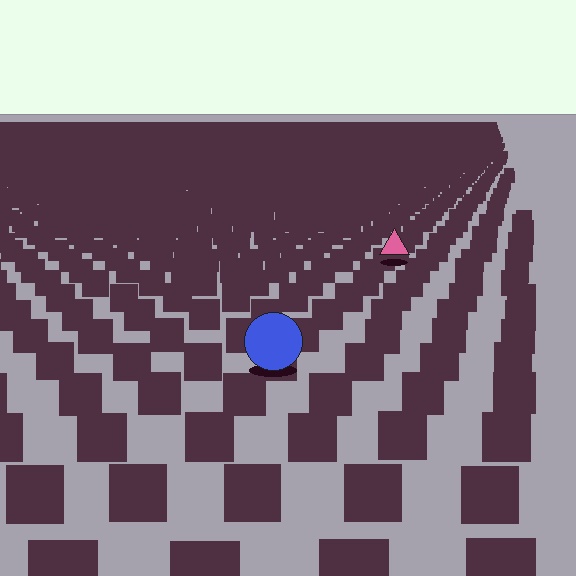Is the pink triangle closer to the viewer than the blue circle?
No. The blue circle is closer — you can tell from the texture gradient: the ground texture is coarser near it.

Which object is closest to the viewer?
The blue circle is closest. The texture marks near it are larger and more spread out.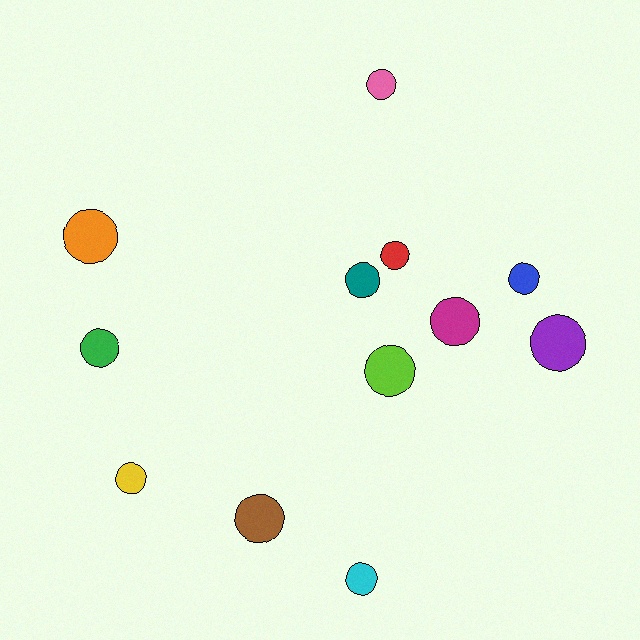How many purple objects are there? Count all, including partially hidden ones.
There is 1 purple object.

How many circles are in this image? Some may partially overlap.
There are 12 circles.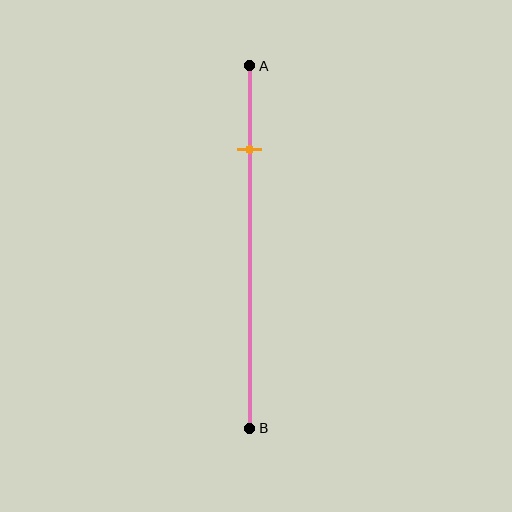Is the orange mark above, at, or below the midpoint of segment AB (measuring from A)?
The orange mark is above the midpoint of segment AB.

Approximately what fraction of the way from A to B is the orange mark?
The orange mark is approximately 25% of the way from A to B.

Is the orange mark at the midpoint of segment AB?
No, the mark is at about 25% from A, not at the 50% midpoint.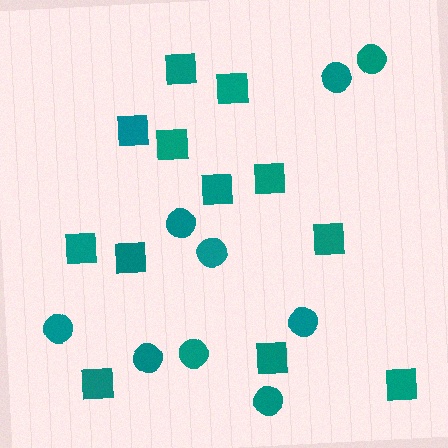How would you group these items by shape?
There are 2 groups: one group of circles (9) and one group of squares (12).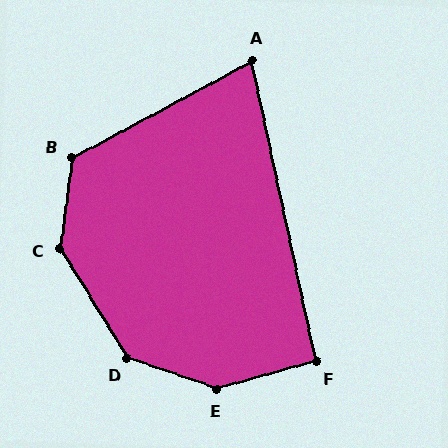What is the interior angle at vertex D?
Approximately 141 degrees (obtuse).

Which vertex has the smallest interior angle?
A, at approximately 74 degrees.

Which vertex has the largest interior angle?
E, at approximately 145 degrees.